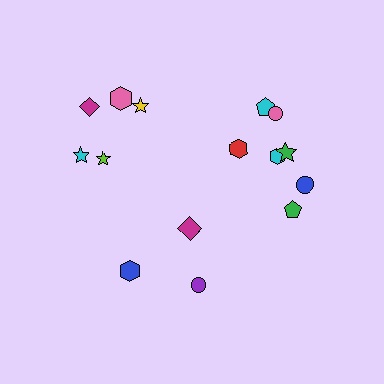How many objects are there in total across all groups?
There are 15 objects.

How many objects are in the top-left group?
There are 5 objects.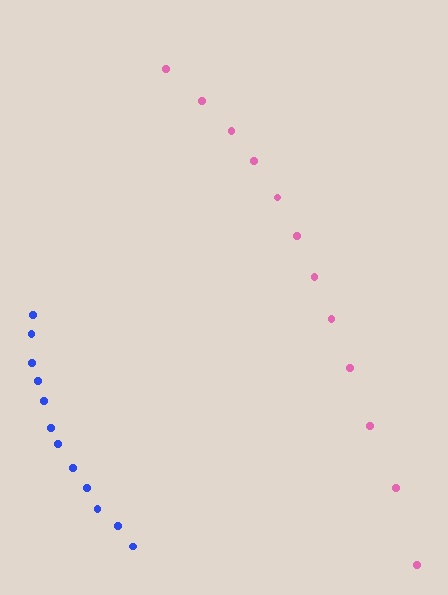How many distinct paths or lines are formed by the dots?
There are 2 distinct paths.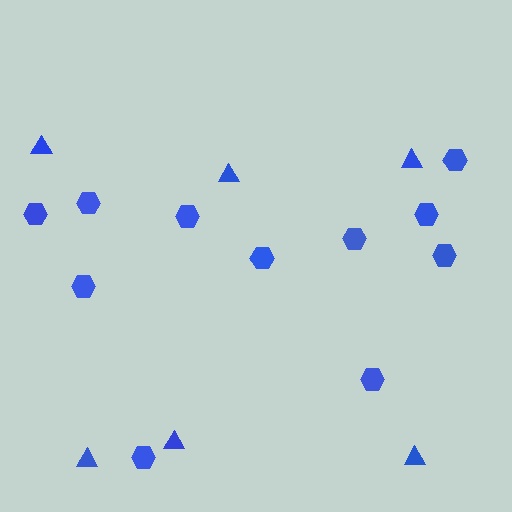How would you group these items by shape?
There are 2 groups: one group of hexagons (11) and one group of triangles (6).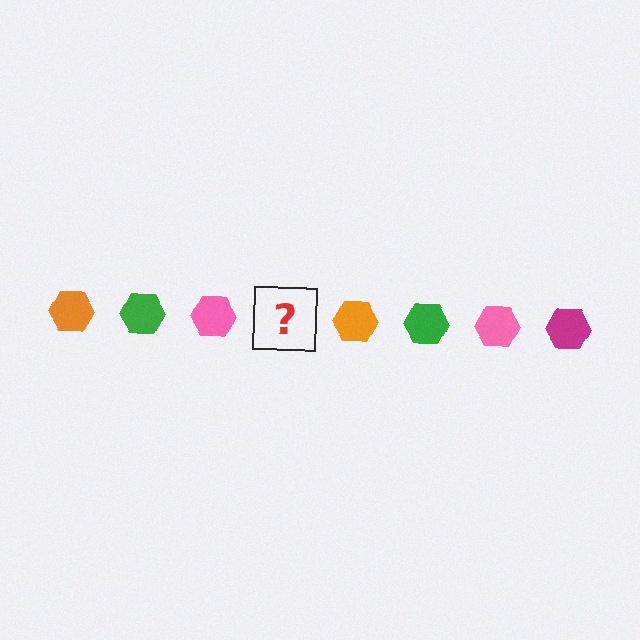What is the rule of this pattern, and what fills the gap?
The rule is that the pattern cycles through orange, green, pink, magenta hexagons. The gap should be filled with a magenta hexagon.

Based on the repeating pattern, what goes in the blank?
The blank should be a magenta hexagon.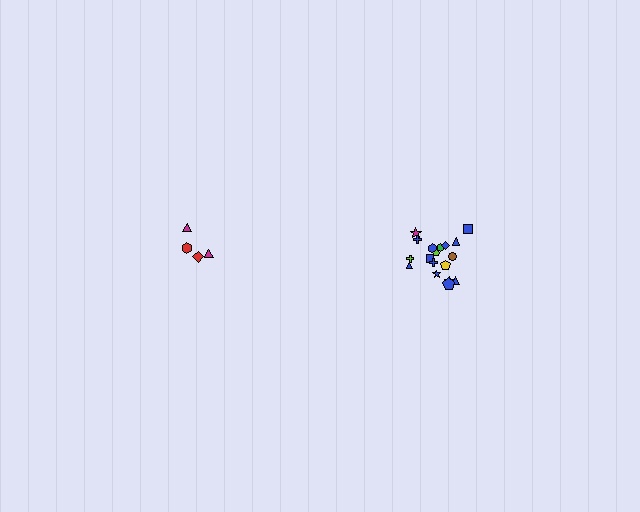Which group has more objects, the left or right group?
The right group.